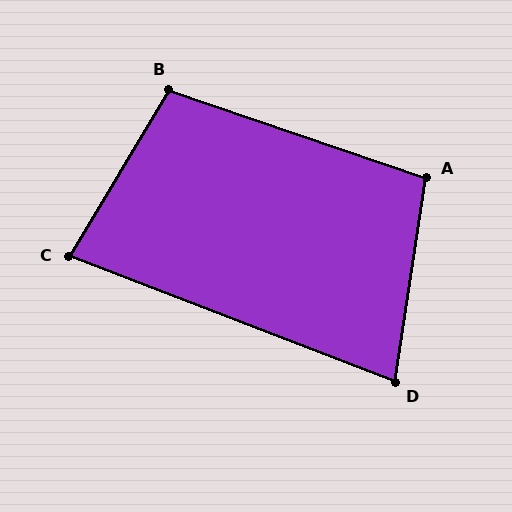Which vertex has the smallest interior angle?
D, at approximately 78 degrees.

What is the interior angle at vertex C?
Approximately 80 degrees (acute).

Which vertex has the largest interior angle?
B, at approximately 102 degrees.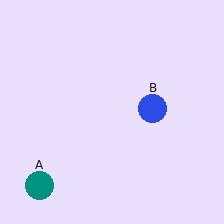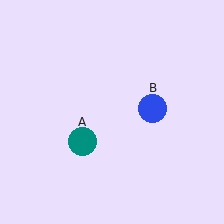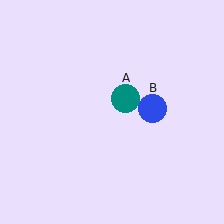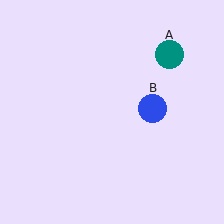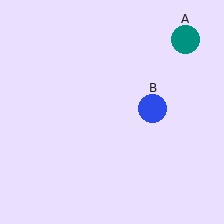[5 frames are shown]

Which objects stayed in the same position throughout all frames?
Blue circle (object B) remained stationary.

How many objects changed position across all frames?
1 object changed position: teal circle (object A).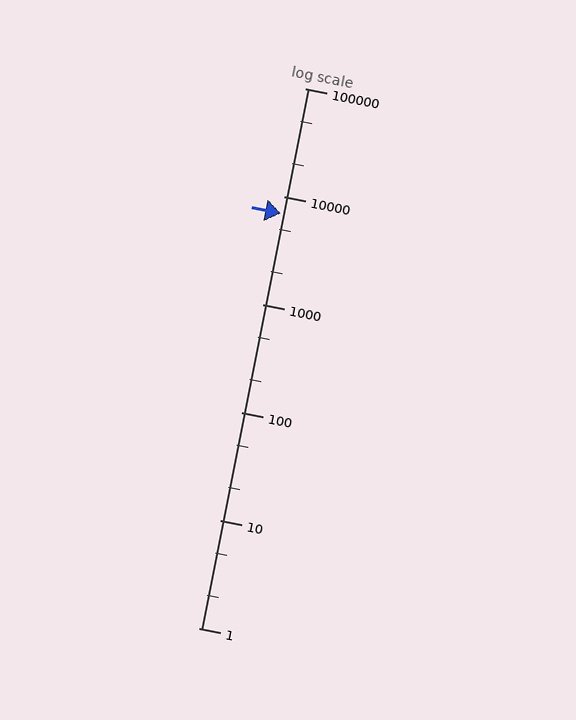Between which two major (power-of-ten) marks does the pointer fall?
The pointer is between 1000 and 10000.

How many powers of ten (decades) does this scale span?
The scale spans 5 decades, from 1 to 100000.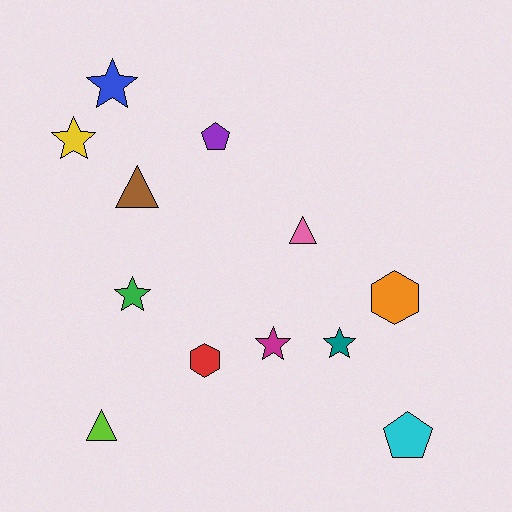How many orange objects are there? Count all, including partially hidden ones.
There is 1 orange object.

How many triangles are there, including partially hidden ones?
There are 3 triangles.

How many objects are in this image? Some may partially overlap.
There are 12 objects.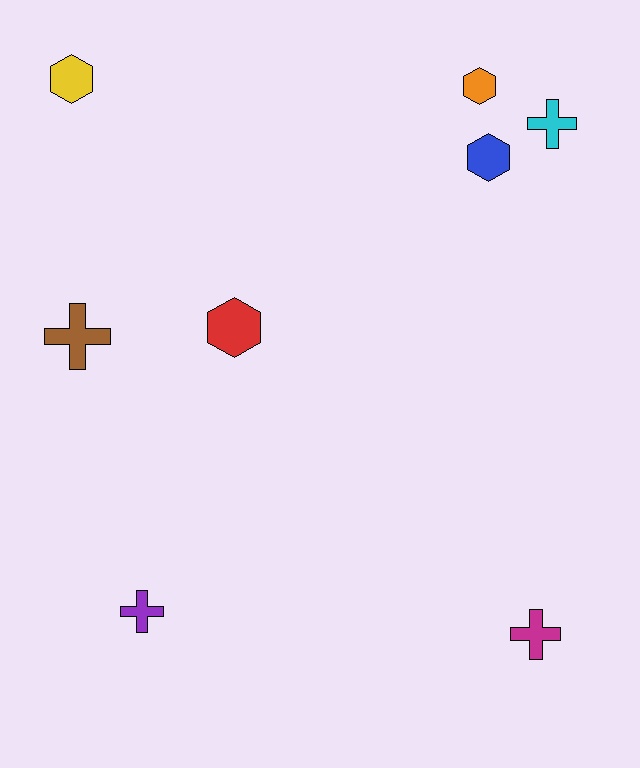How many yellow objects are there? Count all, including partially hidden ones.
There is 1 yellow object.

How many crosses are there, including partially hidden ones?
There are 4 crosses.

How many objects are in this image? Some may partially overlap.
There are 8 objects.